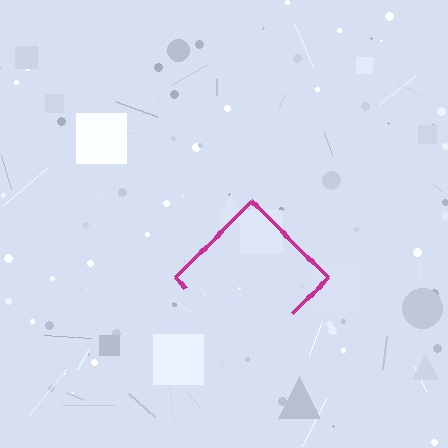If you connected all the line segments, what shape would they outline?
They would outline a diamond.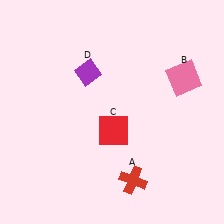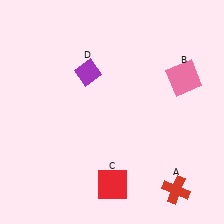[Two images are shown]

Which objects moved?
The objects that moved are: the red cross (A), the red square (C).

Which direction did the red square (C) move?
The red square (C) moved down.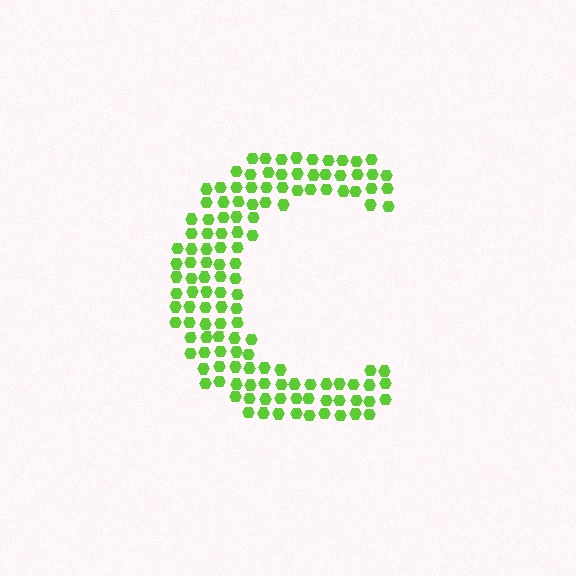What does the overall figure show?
The overall figure shows the letter C.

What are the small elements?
The small elements are hexagons.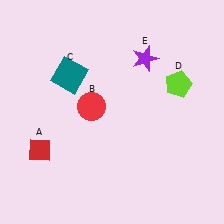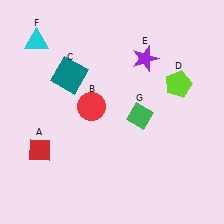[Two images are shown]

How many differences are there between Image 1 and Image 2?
There are 2 differences between the two images.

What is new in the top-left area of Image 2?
A cyan triangle (F) was added in the top-left area of Image 2.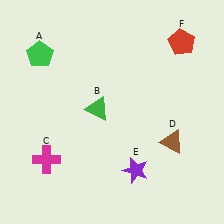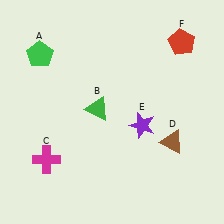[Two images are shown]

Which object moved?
The purple star (E) moved up.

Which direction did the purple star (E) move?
The purple star (E) moved up.